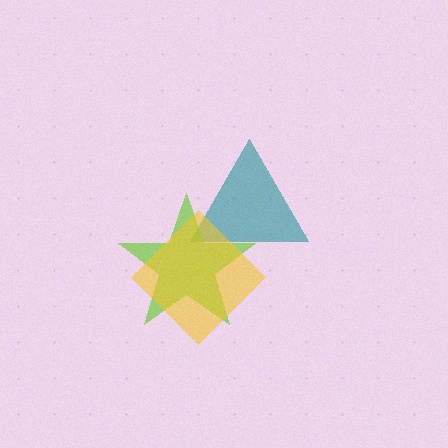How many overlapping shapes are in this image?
There are 3 overlapping shapes in the image.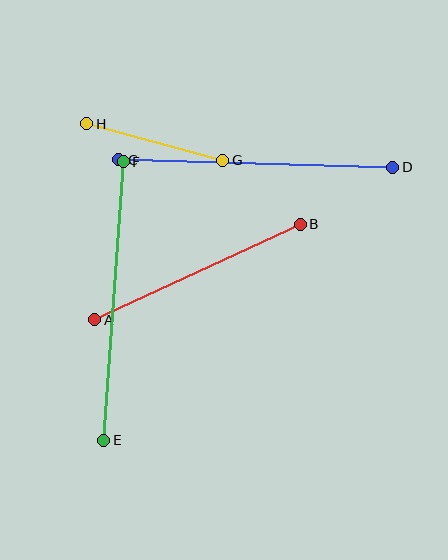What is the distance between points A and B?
The distance is approximately 227 pixels.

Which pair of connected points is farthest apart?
Points E and F are farthest apart.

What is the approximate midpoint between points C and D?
The midpoint is at approximately (256, 163) pixels.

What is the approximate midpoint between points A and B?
The midpoint is at approximately (197, 272) pixels.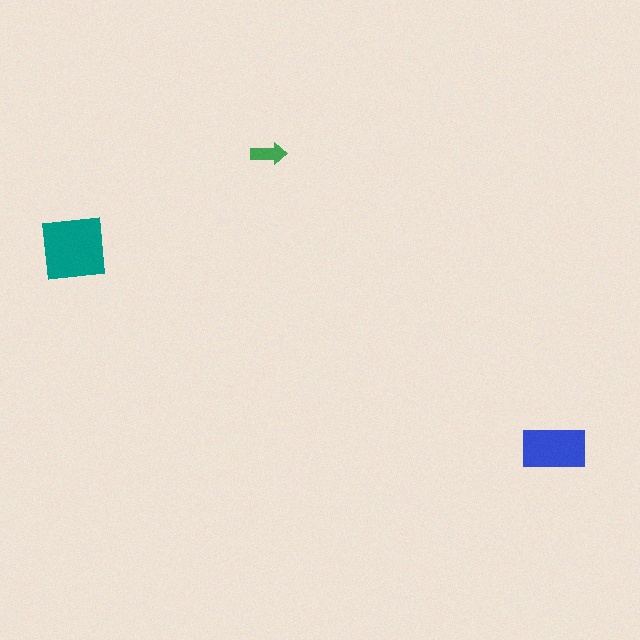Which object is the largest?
The teal square.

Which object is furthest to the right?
The blue rectangle is rightmost.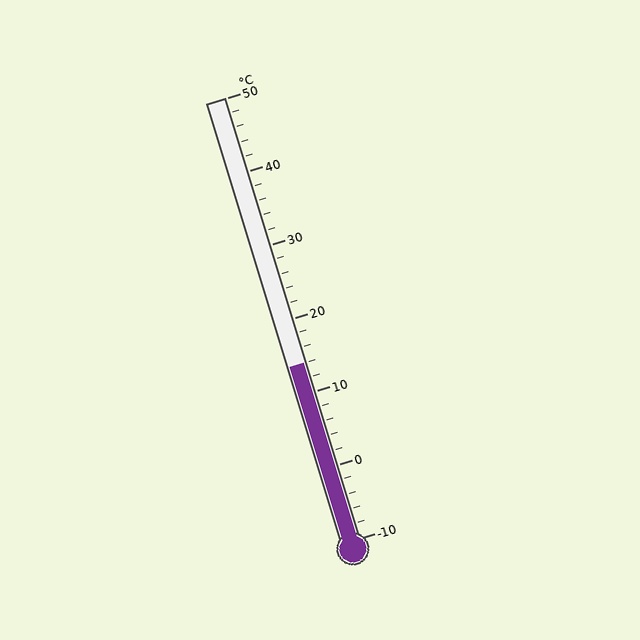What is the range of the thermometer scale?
The thermometer scale ranges from -10°C to 50°C.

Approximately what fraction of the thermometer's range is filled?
The thermometer is filled to approximately 40% of its range.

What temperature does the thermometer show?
The thermometer shows approximately 14°C.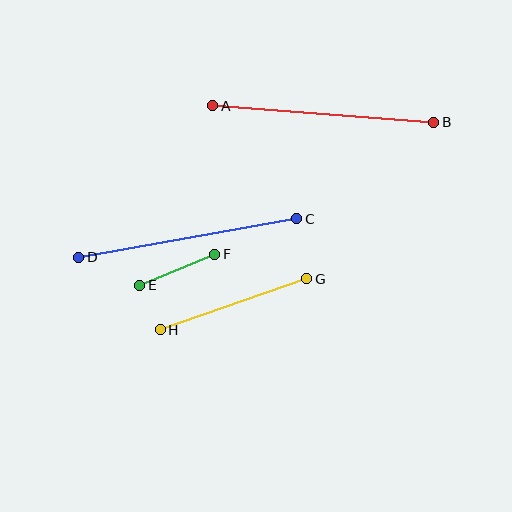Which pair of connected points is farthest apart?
Points C and D are farthest apart.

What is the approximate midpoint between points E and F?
The midpoint is at approximately (177, 270) pixels.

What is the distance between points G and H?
The distance is approximately 155 pixels.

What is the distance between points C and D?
The distance is approximately 221 pixels.